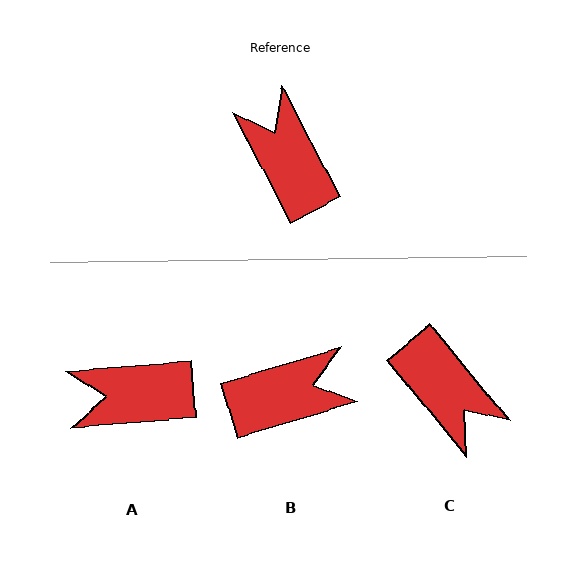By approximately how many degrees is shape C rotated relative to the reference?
Approximately 168 degrees clockwise.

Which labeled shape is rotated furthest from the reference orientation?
C, about 168 degrees away.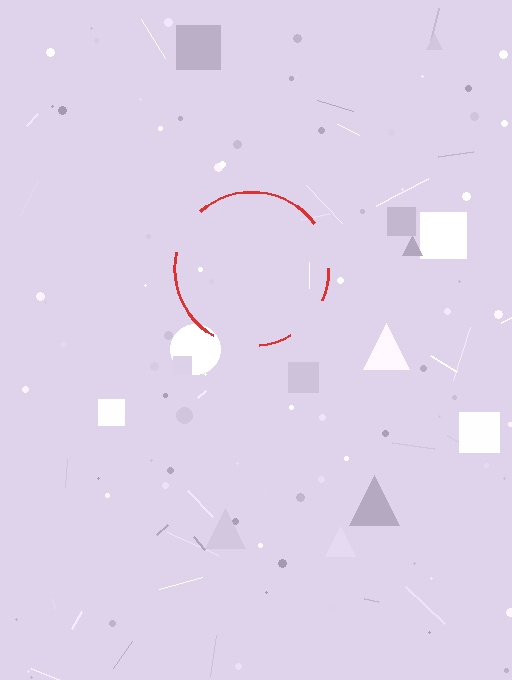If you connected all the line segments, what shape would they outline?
They would outline a circle.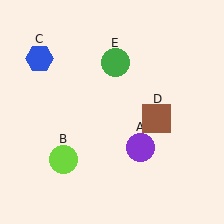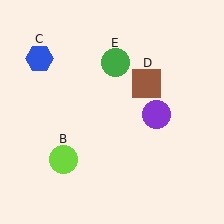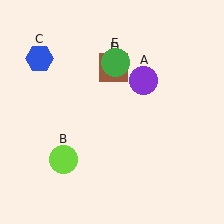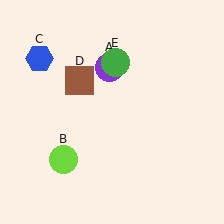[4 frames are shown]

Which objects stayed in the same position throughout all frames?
Lime circle (object B) and blue hexagon (object C) and green circle (object E) remained stationary.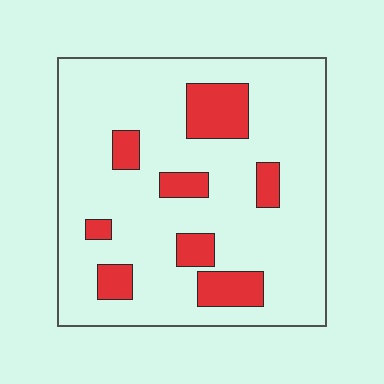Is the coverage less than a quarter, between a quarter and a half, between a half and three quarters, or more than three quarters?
Less than a quarter.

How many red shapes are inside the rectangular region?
8.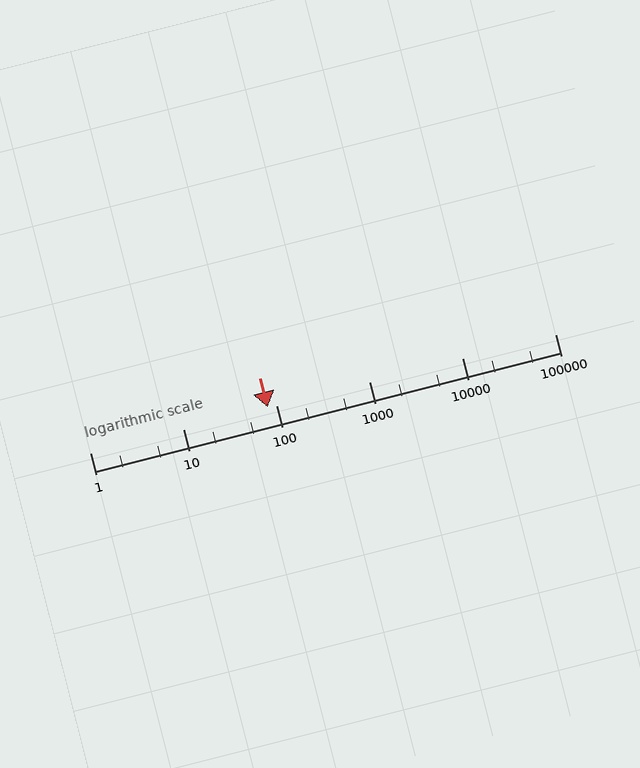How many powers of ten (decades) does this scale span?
The scale spans 5 decades, from 1 to 100000.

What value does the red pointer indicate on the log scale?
The pointer indicates approximately 81.